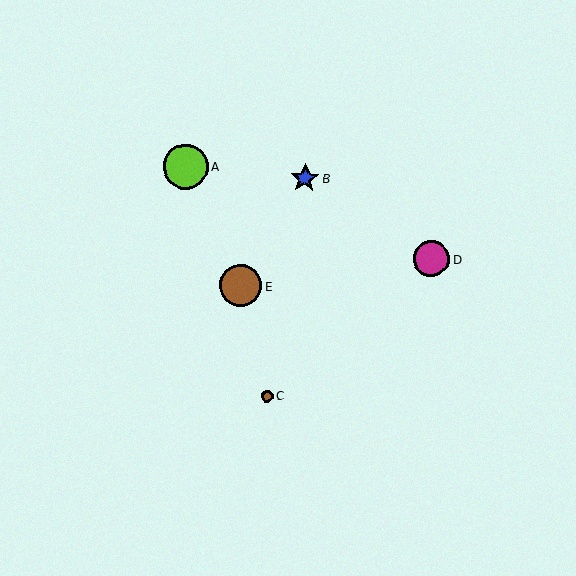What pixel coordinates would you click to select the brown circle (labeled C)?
Click at (267, 396) to select the brown circle C.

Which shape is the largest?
The lime circle (labeled A) is the largest.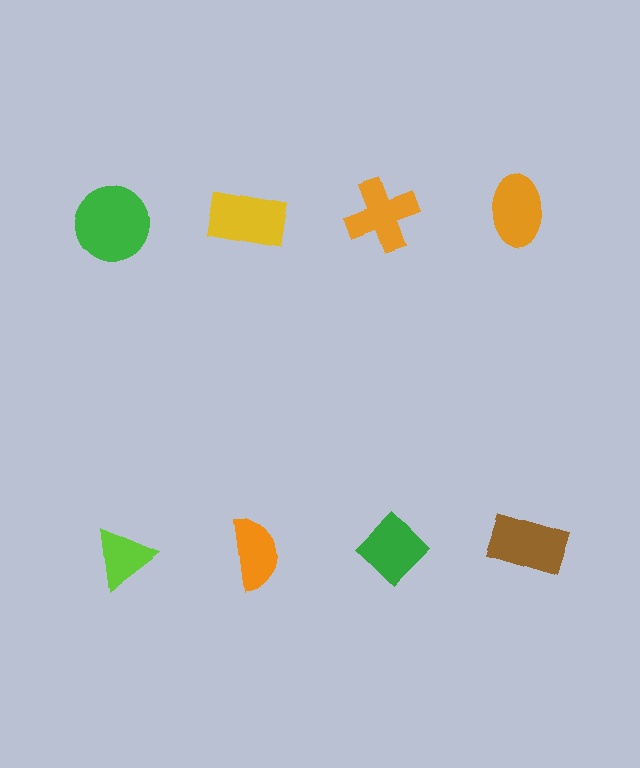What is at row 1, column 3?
An orange cross.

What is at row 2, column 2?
An orange semicircle.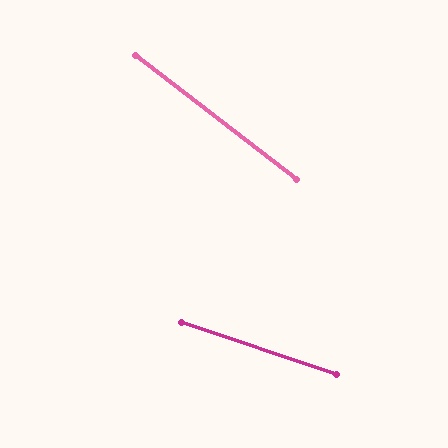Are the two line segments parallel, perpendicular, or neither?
Neither parallel nor perpendicular — they differ by about 19°.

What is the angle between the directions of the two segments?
Approximately 19 degrees.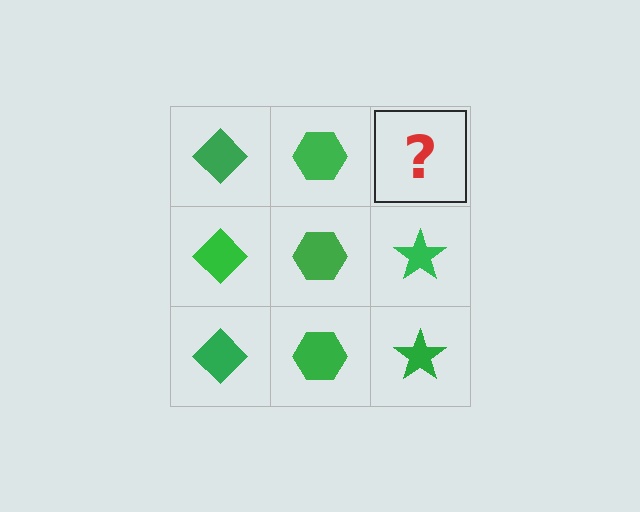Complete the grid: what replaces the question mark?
The question mark should be replaced with a green star.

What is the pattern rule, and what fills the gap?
The rule is that each column has a consistent shape. The gap should be filled with a green star.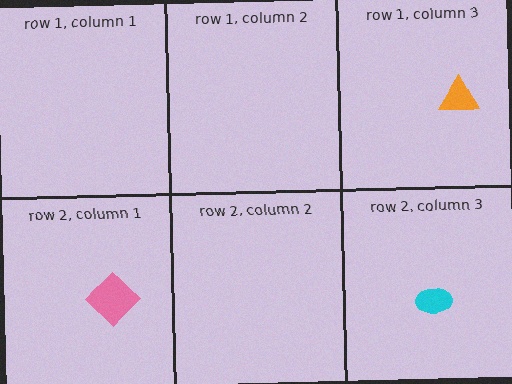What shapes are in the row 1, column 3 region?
The orange triangle.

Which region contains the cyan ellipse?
The row 2, column 3 region.